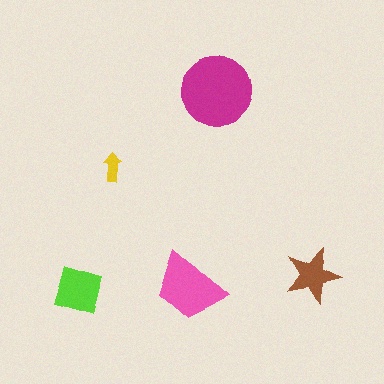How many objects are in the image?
There are 5 objects in the image.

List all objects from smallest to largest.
The yellow arrow, the brown star, the lime diamond, the pink trapezoid, the magenta circle.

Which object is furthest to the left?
The lime diamond is leftmost.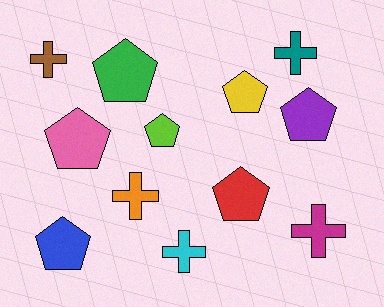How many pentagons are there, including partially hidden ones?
There are 7 pentagons.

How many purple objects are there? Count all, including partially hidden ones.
There is 1 purple object.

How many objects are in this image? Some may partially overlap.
There are 12 objects.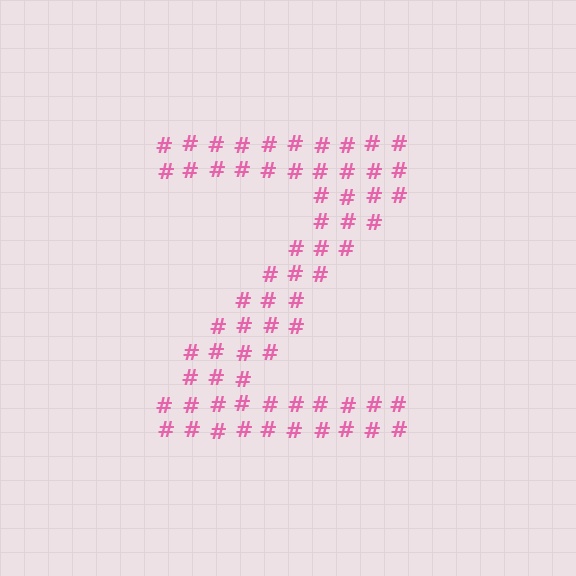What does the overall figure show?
The overall figure shows the letter Z.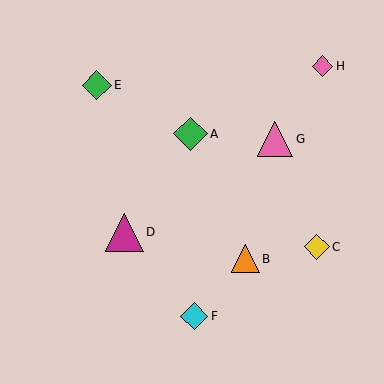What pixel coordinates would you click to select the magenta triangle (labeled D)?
Click at (124, 232) to select the magenta triangle D.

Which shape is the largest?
The magenta triangle (labeled D) is the largest.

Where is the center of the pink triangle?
The center of the pink triangle is at (275, 139).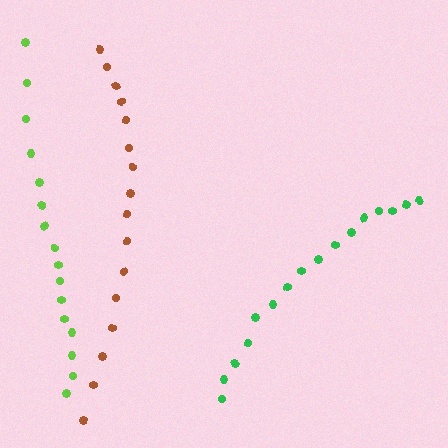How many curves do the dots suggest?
There are 3 distinct paths.